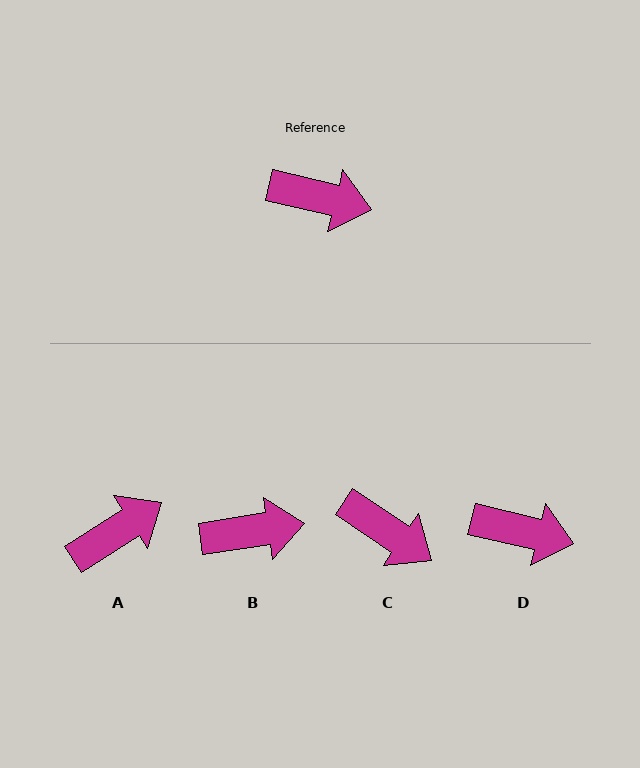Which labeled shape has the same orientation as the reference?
D.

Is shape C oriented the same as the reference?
No, it is off by about 20 degrees.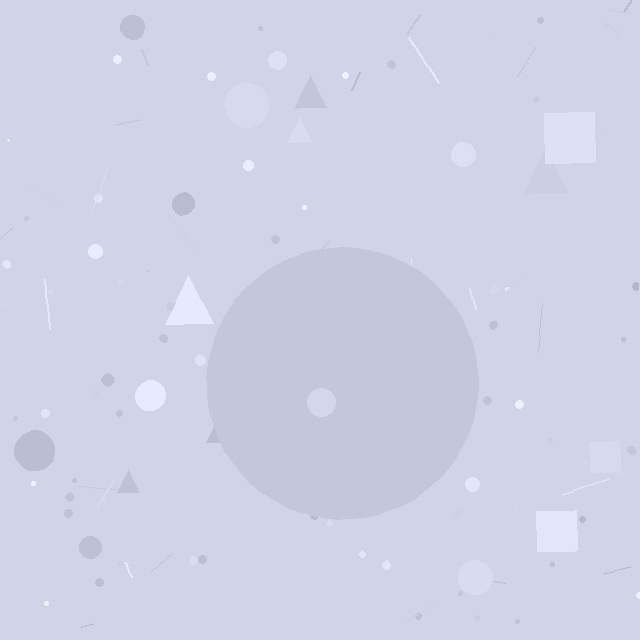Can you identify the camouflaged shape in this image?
The camouflaged shape is a circle.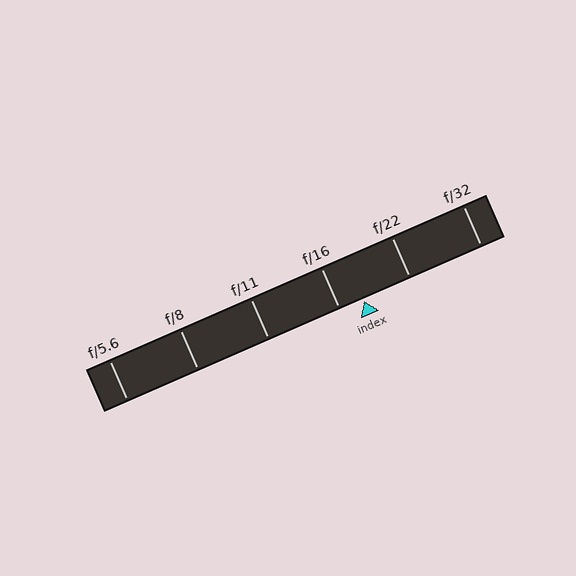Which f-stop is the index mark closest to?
The index mark is closest to f/16.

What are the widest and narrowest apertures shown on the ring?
The widest aperture shown is f/5.6 and the narrowest is f/32.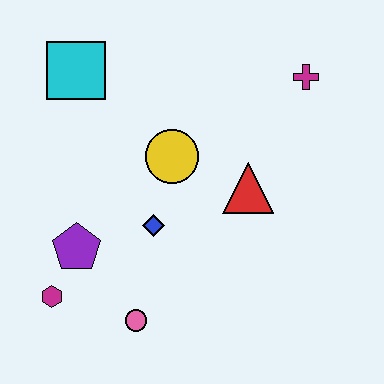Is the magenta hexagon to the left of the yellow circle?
Yes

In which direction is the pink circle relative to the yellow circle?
The pink circle is below the yellow circle.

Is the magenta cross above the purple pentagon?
Yes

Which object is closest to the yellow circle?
The blue diamond is closest to the yellow circle.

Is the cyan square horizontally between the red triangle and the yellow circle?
No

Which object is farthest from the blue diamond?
The magenta cross is farthest from the blue diamond.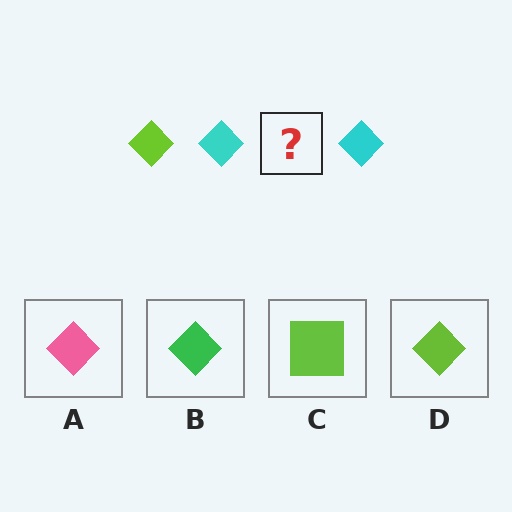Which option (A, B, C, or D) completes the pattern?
D.